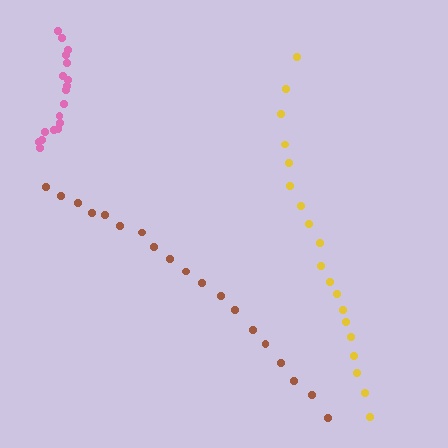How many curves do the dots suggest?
There are 3 distinct paths.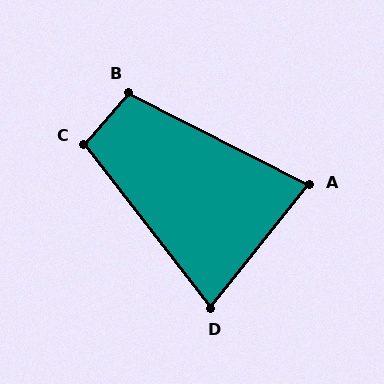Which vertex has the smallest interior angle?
D, at approximately 76 degrees.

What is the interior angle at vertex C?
Approximately 102 degrees (obtuse).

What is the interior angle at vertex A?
Approximately 78 degrees (acute).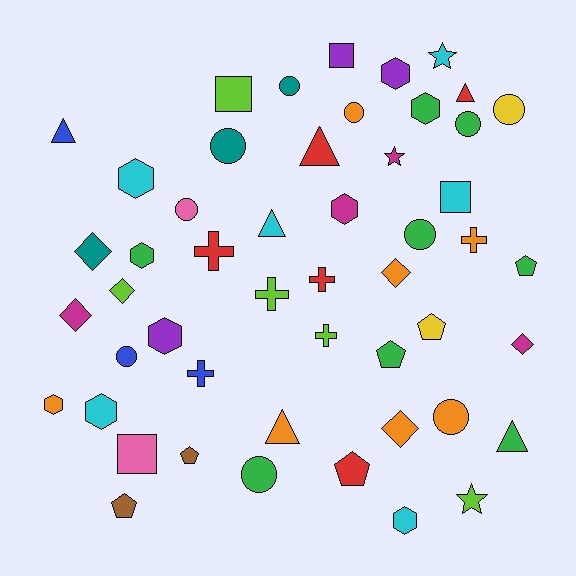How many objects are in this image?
There are 50 objects.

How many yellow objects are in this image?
There are 2 yellow objects.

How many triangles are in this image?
There are 6 triangles.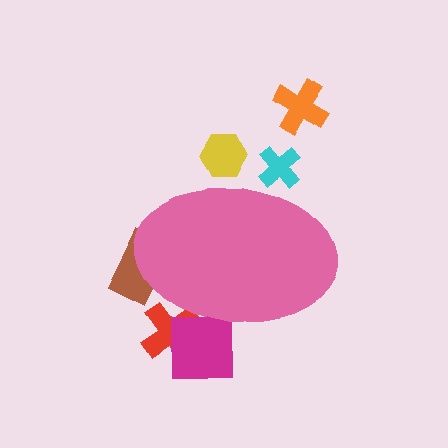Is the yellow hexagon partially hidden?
Yes, the yellow hexagon is partially hidden behind the pink ellipse.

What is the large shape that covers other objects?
A pink ellipse.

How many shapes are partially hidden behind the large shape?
5 shapes are partially hidden.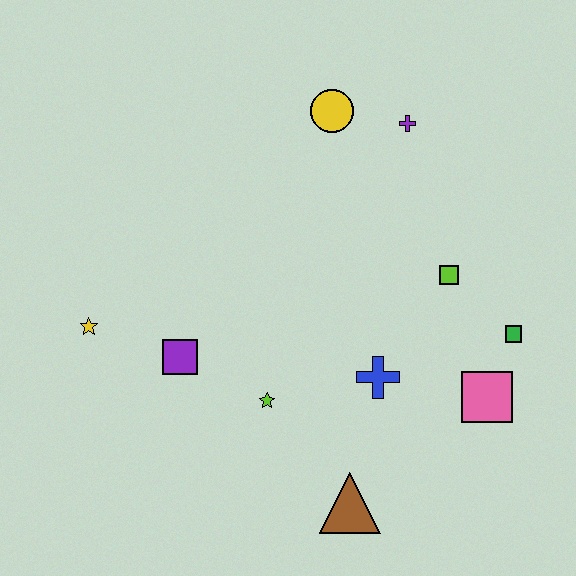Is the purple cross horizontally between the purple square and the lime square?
Yes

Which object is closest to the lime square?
The green square is closest to the lime square.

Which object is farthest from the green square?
The yellow star is farthest from the green square.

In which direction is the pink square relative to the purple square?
The pink square is to the right of the purple square.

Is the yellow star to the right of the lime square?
No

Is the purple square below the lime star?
No